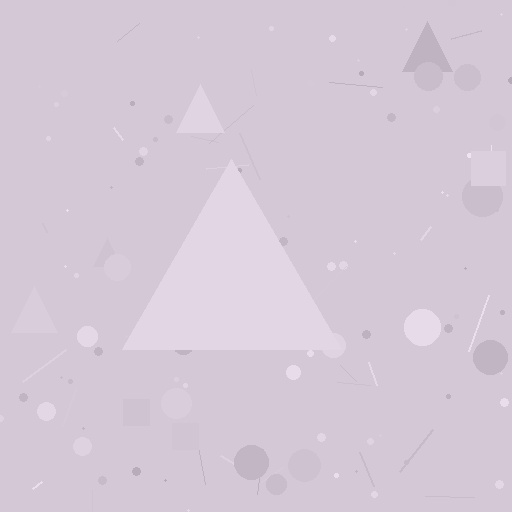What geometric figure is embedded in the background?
A triangle is embedded in the background.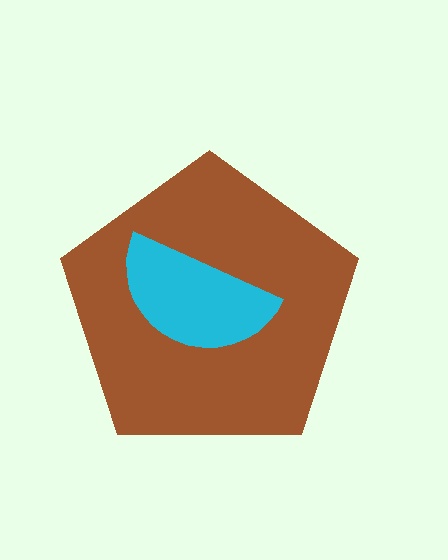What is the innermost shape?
The cyan semicircle.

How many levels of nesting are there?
2.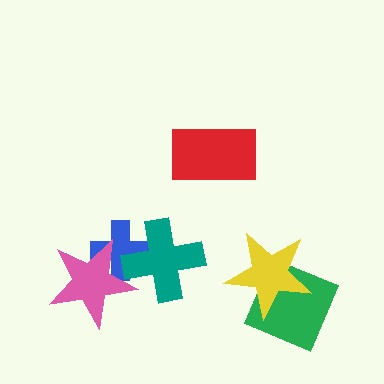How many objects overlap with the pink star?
2 objects overlap with the pink star.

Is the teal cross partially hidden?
Yes, it is partially covered by another shape.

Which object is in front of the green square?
The yellow star is in front of the green square.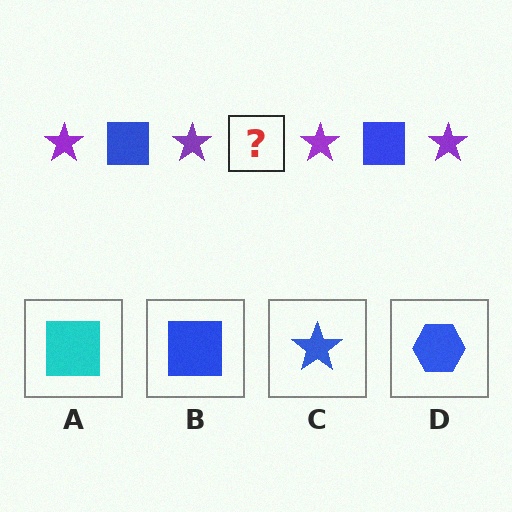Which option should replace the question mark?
Option B.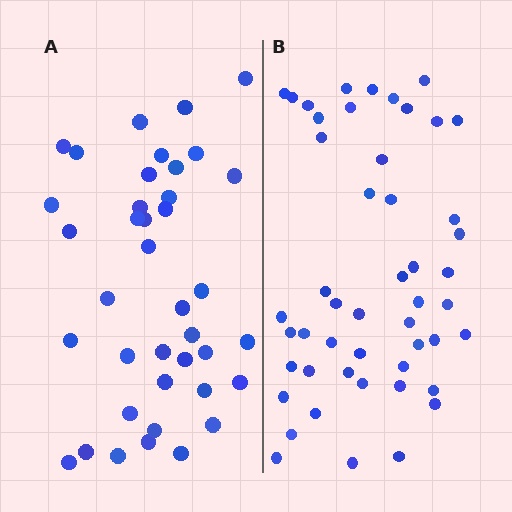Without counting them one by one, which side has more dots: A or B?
Region B (the right region) has more dots.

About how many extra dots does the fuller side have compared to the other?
Region B has roughly 10 or so more dots than region A.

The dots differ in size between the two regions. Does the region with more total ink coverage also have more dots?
No. Region A has more total ink coverage because its dots are larger, but region B actually contains more individual dots. Total area can be misleading — the number of items is what matters here.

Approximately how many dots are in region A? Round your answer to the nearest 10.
About 40 dots. (The exact count is 39, which rounds to 40.)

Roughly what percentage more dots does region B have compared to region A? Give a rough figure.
About 25% more.